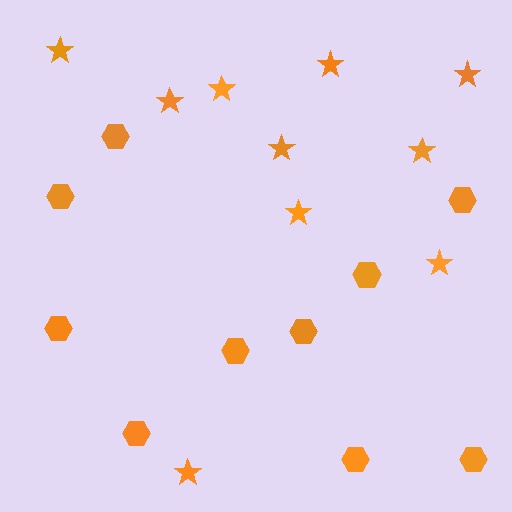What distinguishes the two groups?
There are 2 groups: one group of stars (10) and one group of hexagons (10).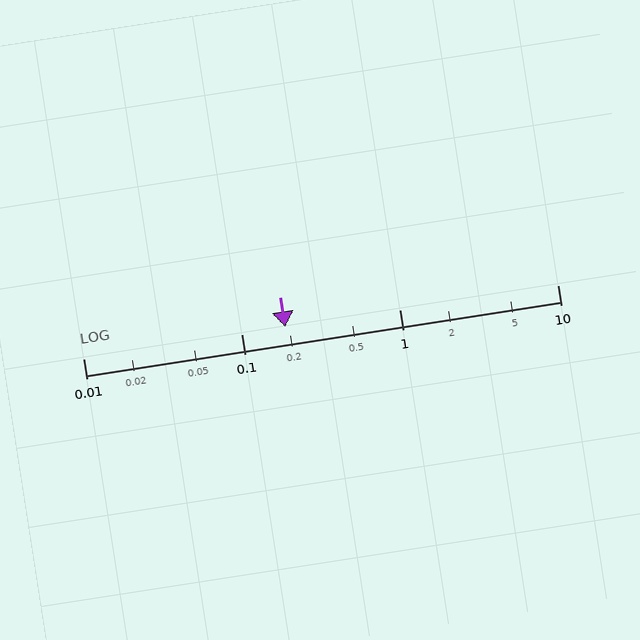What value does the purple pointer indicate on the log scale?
The pointer indicates approximately 0.19.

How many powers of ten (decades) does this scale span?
The scale spans 3 decades, from 0.01 to 10.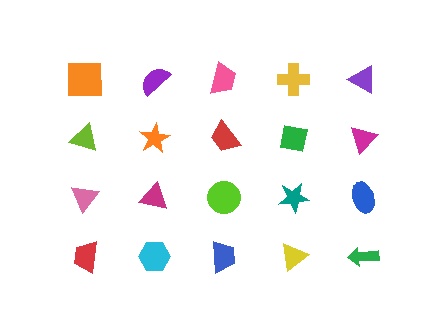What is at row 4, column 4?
A yellow triangle.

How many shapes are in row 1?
5 shapes.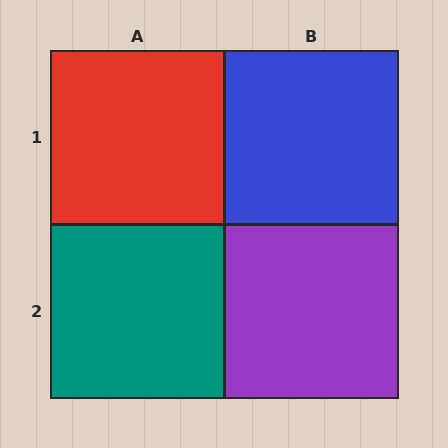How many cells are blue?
1 cell is blue.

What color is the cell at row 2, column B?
Purple.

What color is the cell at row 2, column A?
Teal.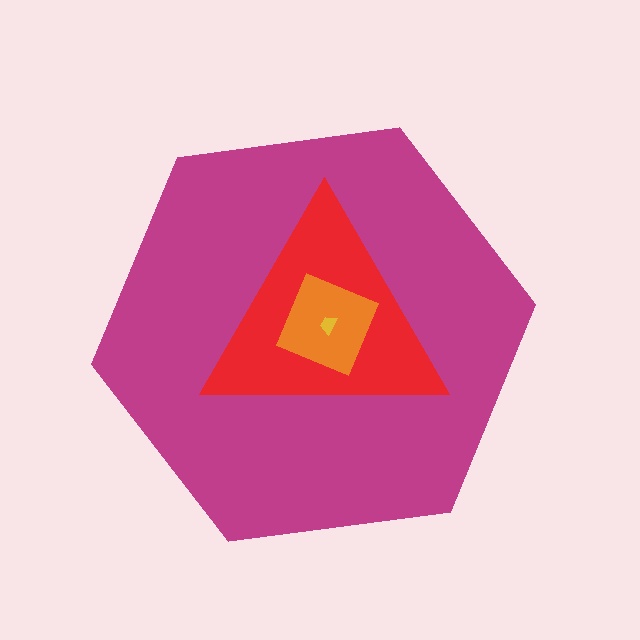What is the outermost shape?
The magenta hexagon.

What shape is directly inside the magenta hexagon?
The red triangle.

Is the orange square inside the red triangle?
Yes.